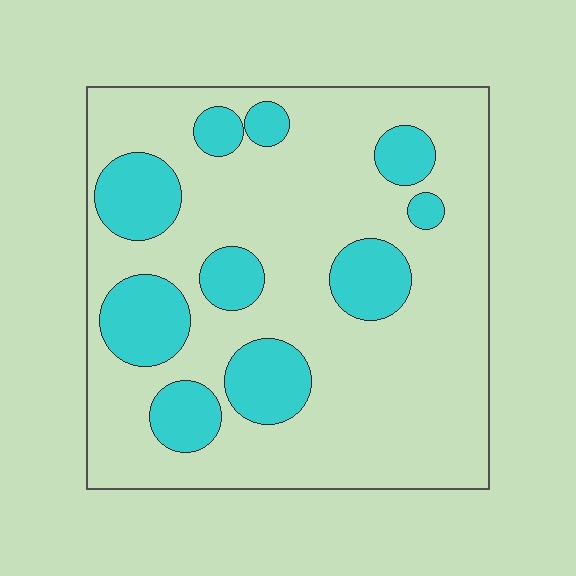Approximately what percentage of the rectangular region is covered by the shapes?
Approximately 25%.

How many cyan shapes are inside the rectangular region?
10.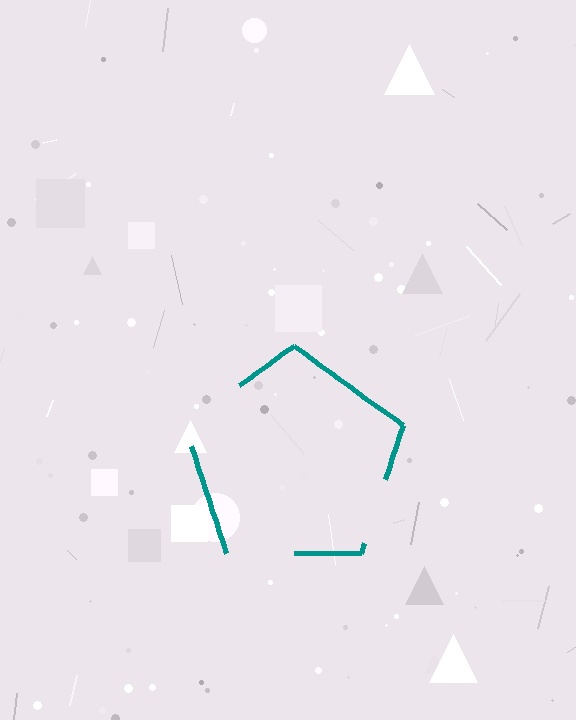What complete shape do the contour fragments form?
The contour fragments form a pentagon.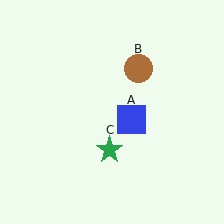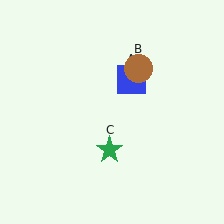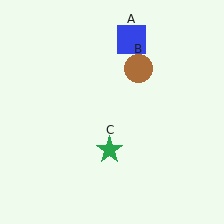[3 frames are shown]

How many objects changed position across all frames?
1 object changed position: blue square (object A).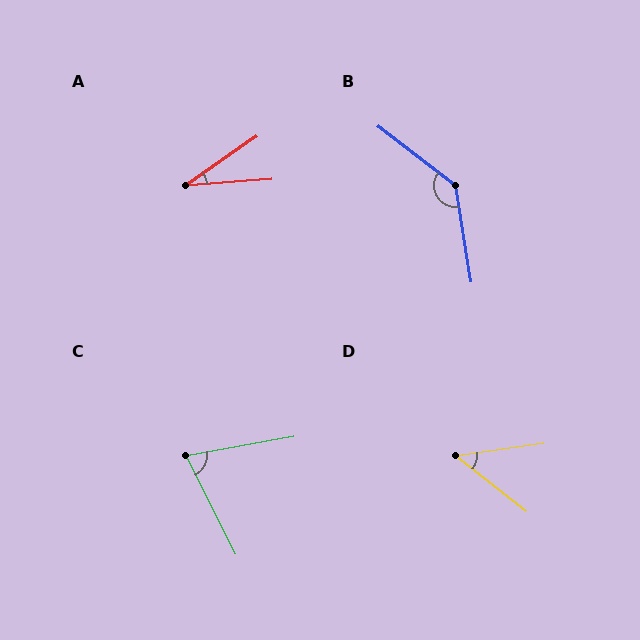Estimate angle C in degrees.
Approximately 74 degrees.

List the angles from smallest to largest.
A (30°), D (46°), C (74°), B (136°).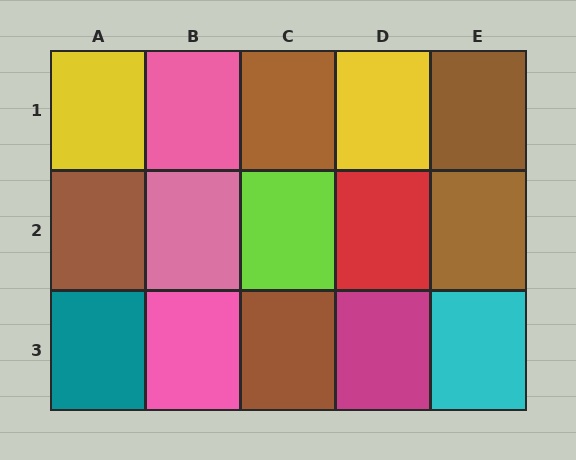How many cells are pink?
3 cells are pink.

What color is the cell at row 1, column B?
Pink.